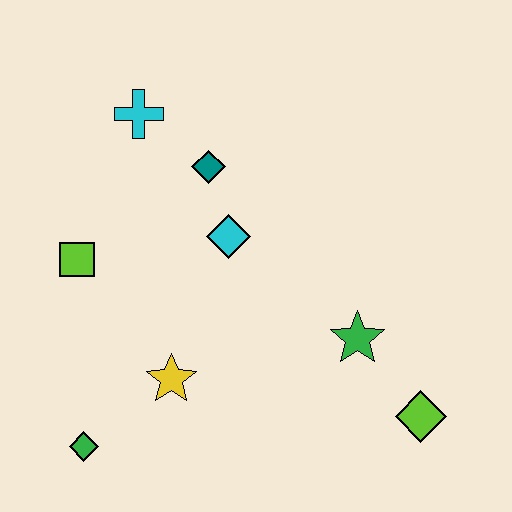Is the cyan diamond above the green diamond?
Yes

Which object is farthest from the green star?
The cyan cross is farthest from the green star.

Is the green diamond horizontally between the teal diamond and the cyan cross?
No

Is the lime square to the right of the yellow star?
No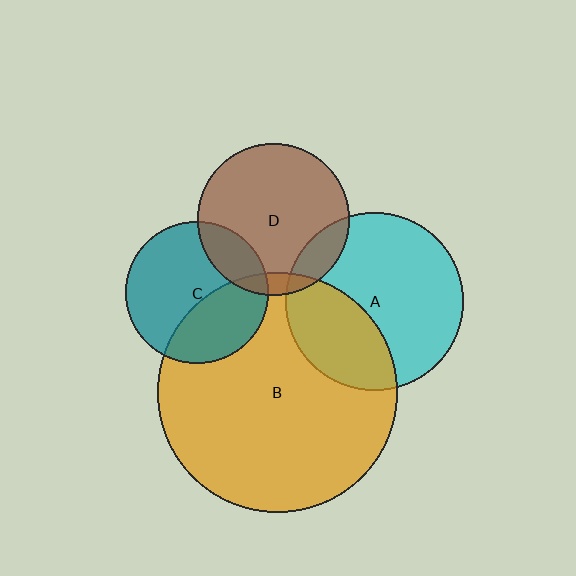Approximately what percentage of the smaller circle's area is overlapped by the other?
Approximately 20%.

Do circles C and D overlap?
Yes.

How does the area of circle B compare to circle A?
Approximately 1.8 times.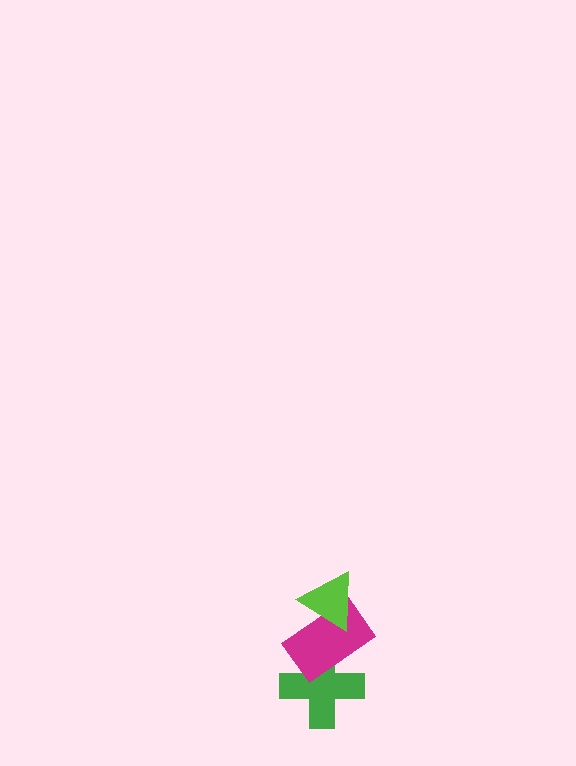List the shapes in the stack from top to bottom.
From top to bottom: the lime triangle, the magenta rectangle, the green cross.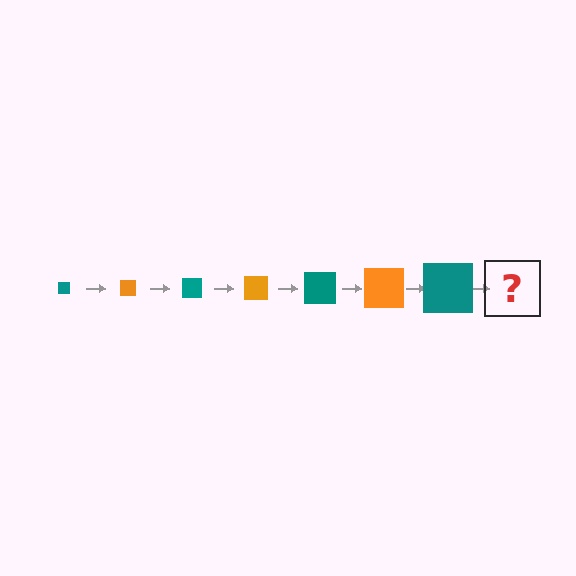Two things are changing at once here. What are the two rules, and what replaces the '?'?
The two rules are that the square grows larger each step and the color cycles through teal and orange. The '?' should be an orange square, larger than the previous one.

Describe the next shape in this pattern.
It should be an orange square, larger than the previous one.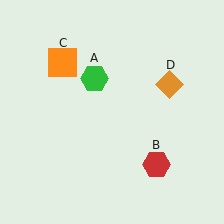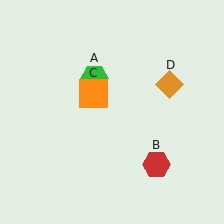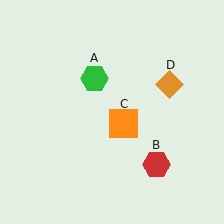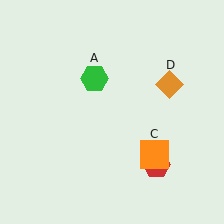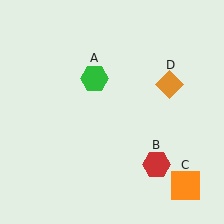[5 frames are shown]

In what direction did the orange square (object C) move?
The orange square (object C) moved down and to the right.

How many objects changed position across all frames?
1 object changed position: orange square (object C).